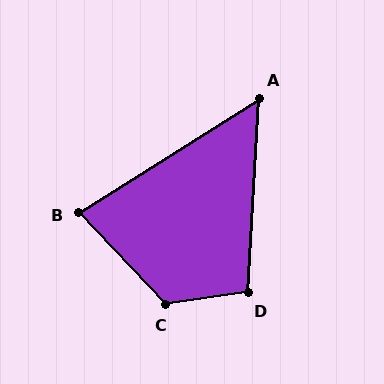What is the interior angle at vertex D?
Approximately 101 degrees (obtuse).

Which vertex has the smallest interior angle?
A, at approximately 55 degrees.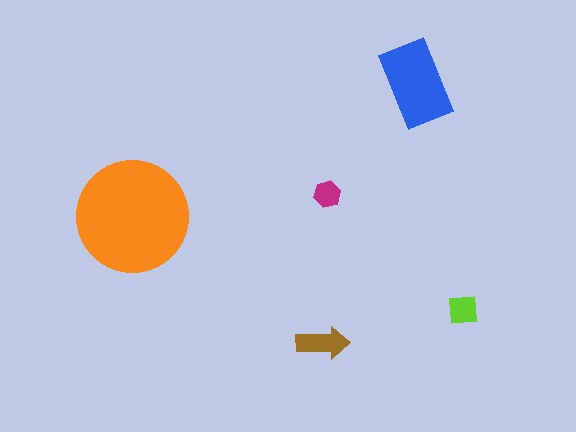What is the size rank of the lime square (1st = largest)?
4th.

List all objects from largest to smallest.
The orange circle, the blue rectangle, the brown arrow, the lime square, the magenta hexagon.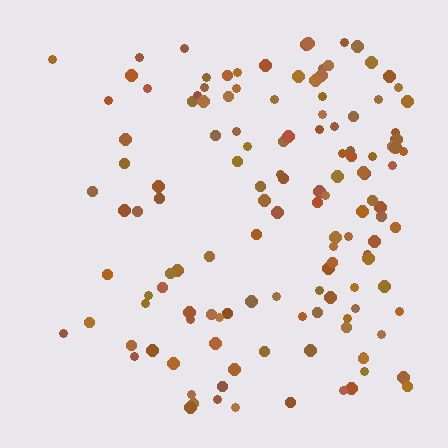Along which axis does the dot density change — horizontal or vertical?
Horizontal.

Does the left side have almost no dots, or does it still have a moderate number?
Still a moderate number, just noticeably fewer than the right.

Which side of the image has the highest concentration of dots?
The right.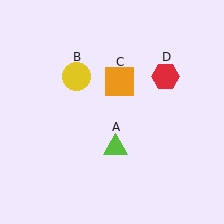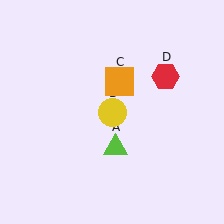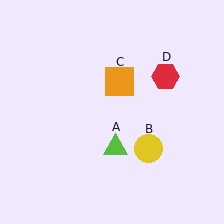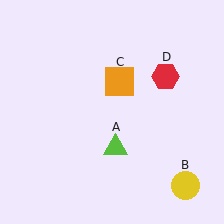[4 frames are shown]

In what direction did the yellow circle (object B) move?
The yellow circle (object B) moved down and to the right.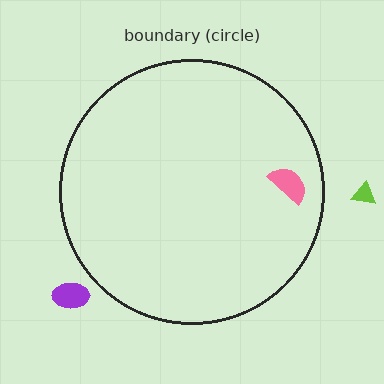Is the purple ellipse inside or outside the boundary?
Outside.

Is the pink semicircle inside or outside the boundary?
Inside.